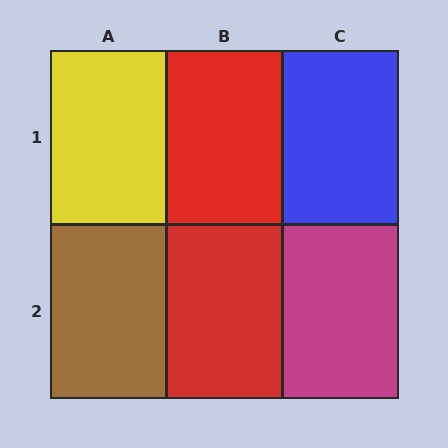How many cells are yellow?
1 cell is yellow.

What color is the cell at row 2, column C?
Magenta.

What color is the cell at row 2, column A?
Brown.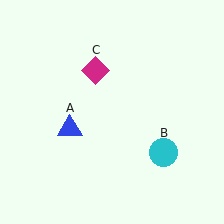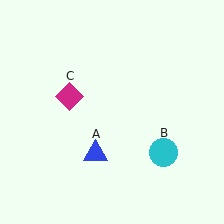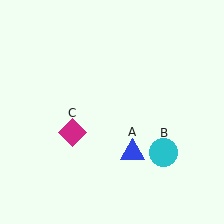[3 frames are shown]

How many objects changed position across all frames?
2 objects changed position: blue triangle (object A), magenta diamond (object C).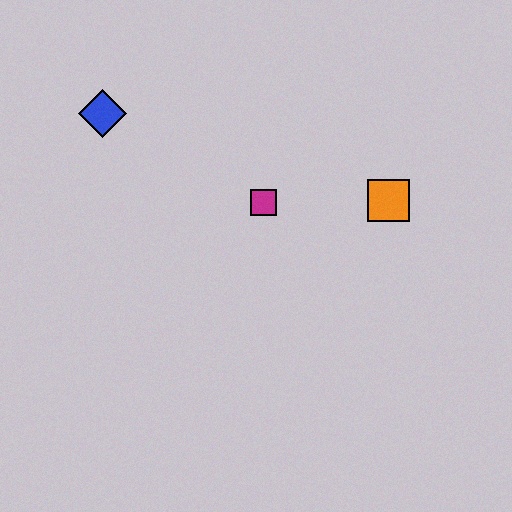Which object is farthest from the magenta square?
The blue diamond is farthest from the magenta square.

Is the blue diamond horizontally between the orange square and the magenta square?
No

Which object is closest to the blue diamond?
The magenta square is closest to the blue diamond.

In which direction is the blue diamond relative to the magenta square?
The blue diamond is to the left of the magenta square.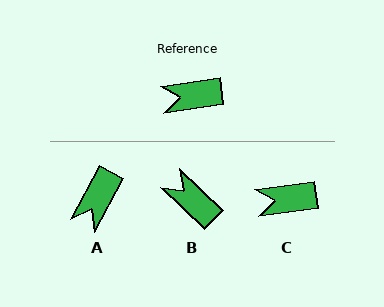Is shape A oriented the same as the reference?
No, it is off by about 53 degrees.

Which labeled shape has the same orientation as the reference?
C.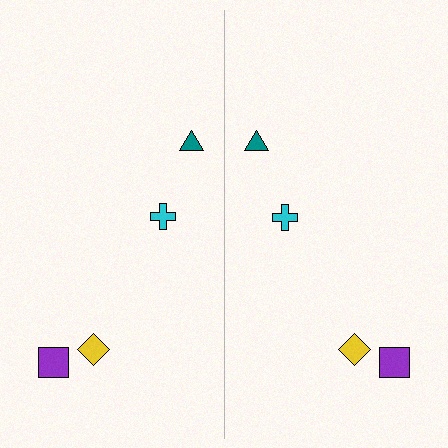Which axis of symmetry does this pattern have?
The pattern has a vertical axis of symmetry running through the center of the image.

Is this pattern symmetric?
Yes, this pattern has bilateral (reflection) symmetry.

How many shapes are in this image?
There are 8 shapes in this image.